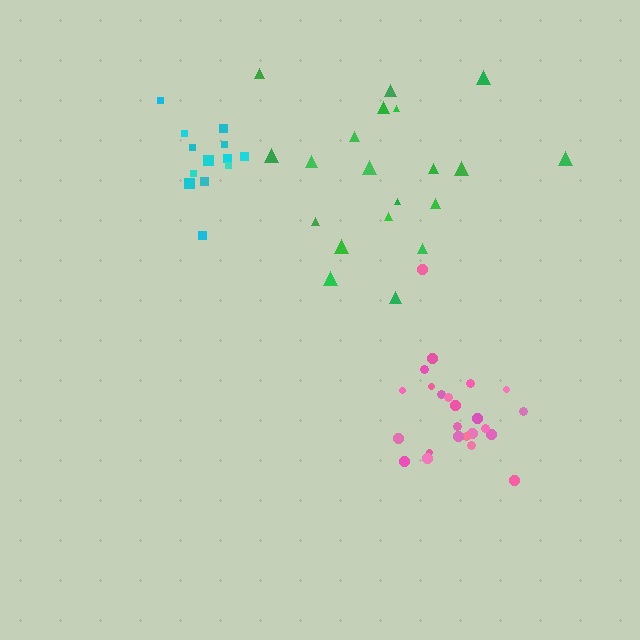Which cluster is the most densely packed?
Pink.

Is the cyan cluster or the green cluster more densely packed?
Cyan.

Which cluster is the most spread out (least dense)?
Green.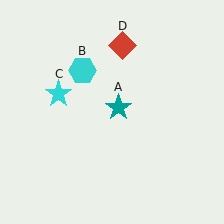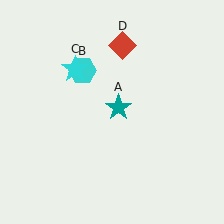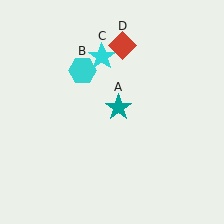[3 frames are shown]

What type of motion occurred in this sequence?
The cyan star (object C) rotated clockwise around the center of the scene.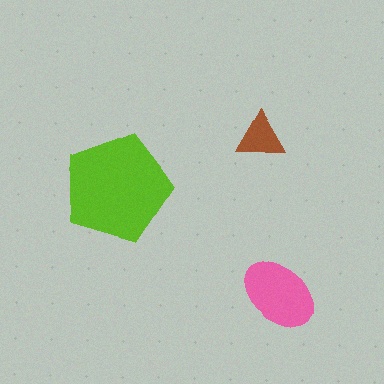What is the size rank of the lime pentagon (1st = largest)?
1st.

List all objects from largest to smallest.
The lime pentagon, the pink ellipse, the brown triangle.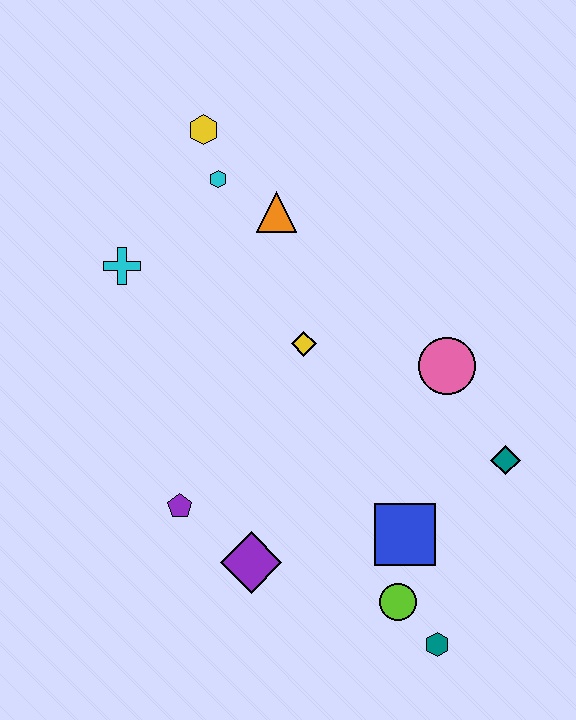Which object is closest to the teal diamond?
The pink circle is closest to the teal diamond.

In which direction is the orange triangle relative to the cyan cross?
The orange triangle is to the right of the cyan cross.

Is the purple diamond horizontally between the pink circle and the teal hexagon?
No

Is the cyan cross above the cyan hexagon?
No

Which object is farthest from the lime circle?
The yellow hexagon is farthest from the lime circle.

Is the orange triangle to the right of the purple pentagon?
Yes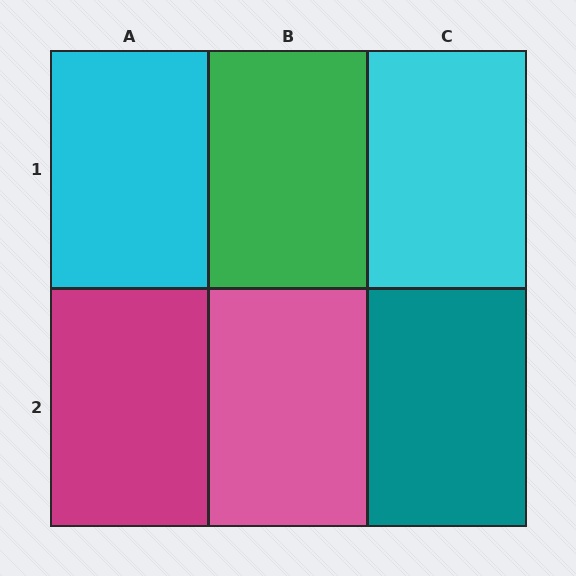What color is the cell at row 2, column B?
Pink.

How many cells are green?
1 cell is green.